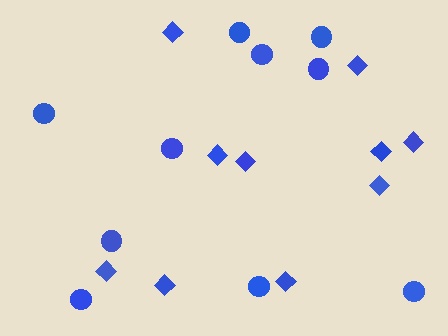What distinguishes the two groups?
There are 2 groups: one group of circles (10) and one group of diamonds (10).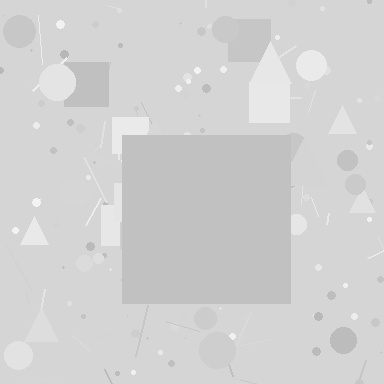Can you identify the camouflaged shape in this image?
The camouflaged shape is a square.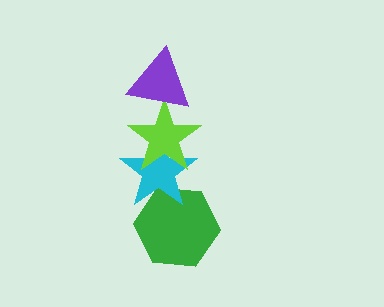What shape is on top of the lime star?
The purple triangle is on top of the lime star.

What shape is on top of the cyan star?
The lime star is on top of the cyan star.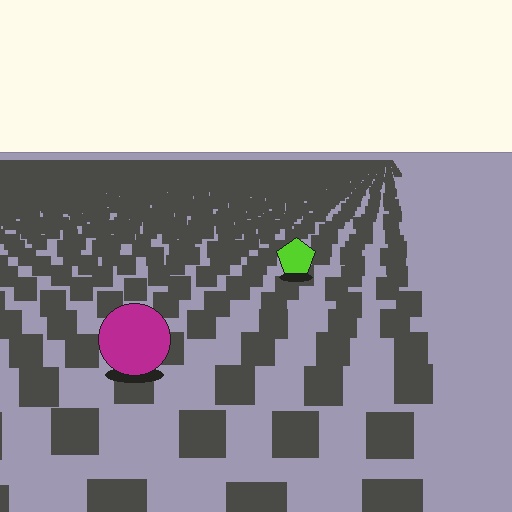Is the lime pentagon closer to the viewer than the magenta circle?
No. The magenta circle is closer — you can tell from the texture gradient: the ground texture is coarser near it.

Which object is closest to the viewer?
The magenta circle is closest. The texture marks near it are larger and more spread out.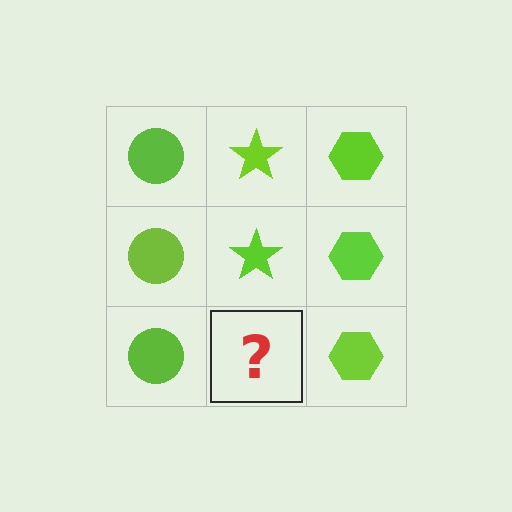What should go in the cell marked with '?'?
The missing cell should contain a lime star.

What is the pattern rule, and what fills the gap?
The rule is that each column has a consistent shape. The gap should be filled with a lime star.